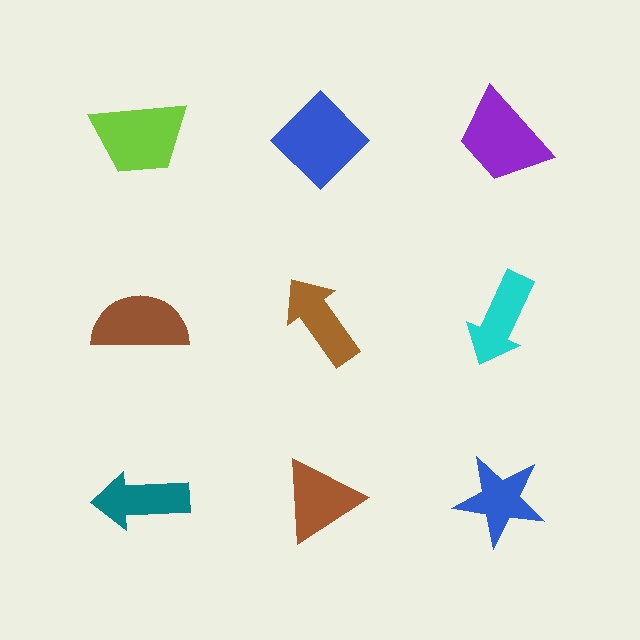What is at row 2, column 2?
A brown arrow.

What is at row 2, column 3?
A cyan arrow.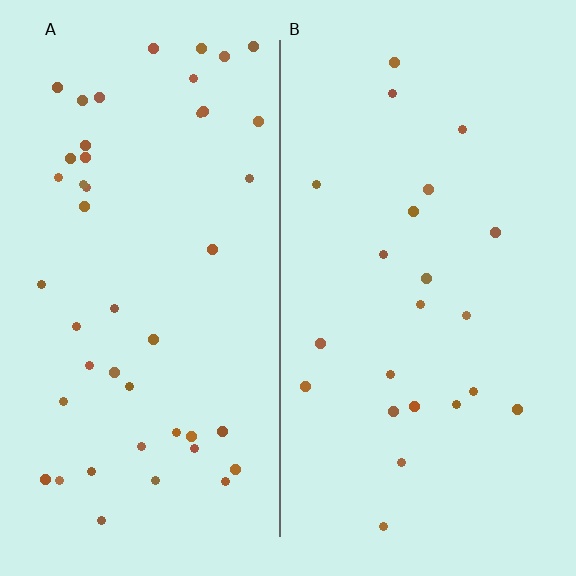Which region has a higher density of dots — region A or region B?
A (the left).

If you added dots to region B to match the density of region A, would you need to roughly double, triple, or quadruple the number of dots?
Approximately double.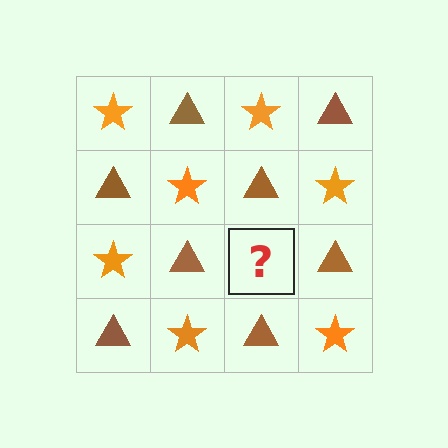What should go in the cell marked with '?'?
The missing cell should contain an orange star.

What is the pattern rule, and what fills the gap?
The rule is that it alternates orange star and brown triangle in a checkerboard pattern. The gap should be filled with an orange star.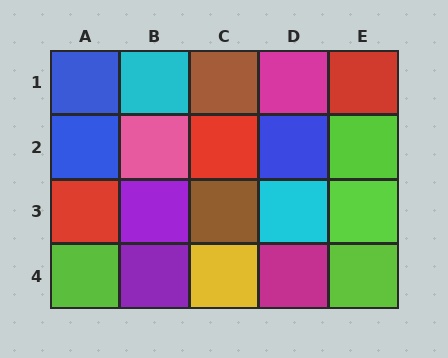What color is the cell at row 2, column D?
Blue.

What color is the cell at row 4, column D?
Magenta.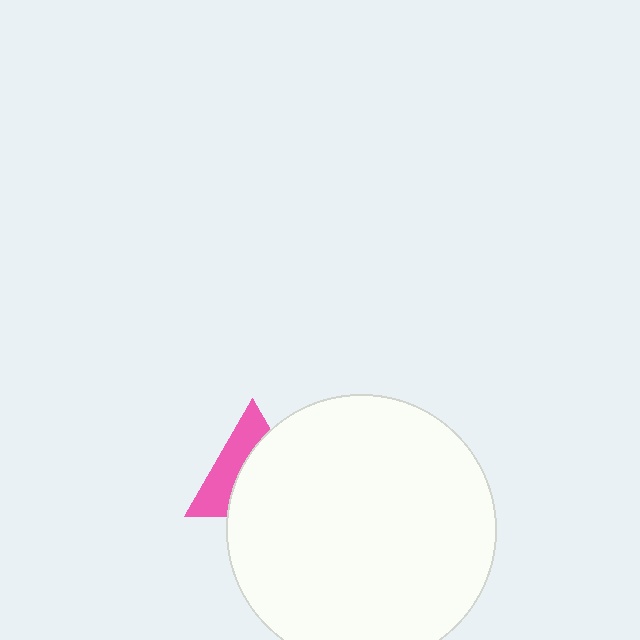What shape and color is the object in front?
The object in front is a white circle.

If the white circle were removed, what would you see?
You would see the complete pink triangle.